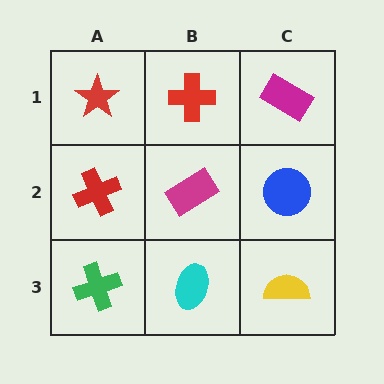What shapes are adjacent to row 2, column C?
A magenta rectangle (row 1, column C), a yellow semicircle (row 3, column C), a magenta rectangle (row 2, column B).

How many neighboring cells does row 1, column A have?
2.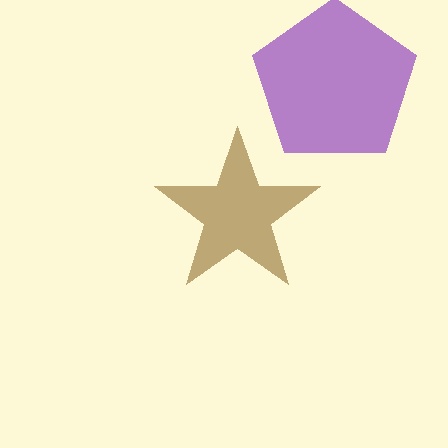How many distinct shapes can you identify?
There are 2 distinct shapes: a purple pentagon, a brown star.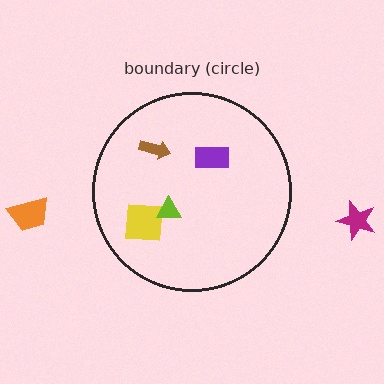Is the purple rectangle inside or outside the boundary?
Inside.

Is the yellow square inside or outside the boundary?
Inside.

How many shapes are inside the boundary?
4 inside, 2 outside.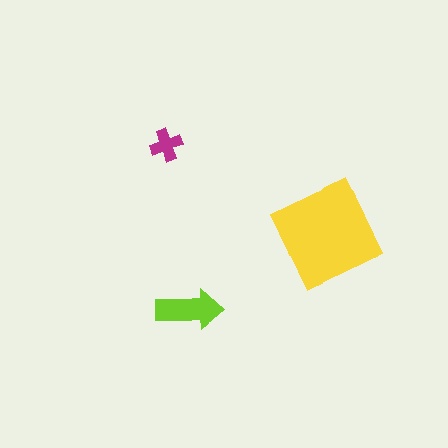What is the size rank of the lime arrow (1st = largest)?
2nd.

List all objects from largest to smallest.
The yellow square, the lime arrow, the magenta cross.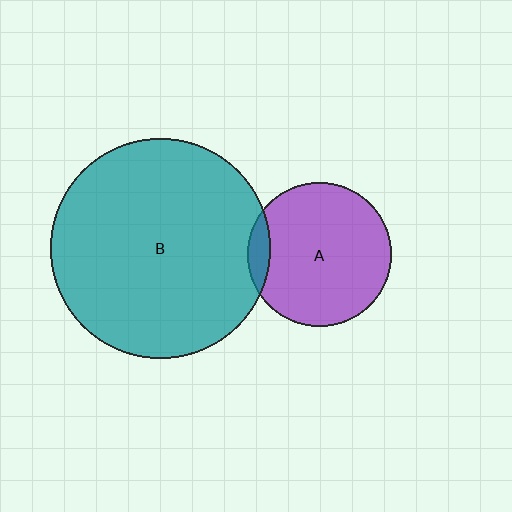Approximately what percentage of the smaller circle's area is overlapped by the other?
Approximately 10%.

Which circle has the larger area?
Circle B (teal).